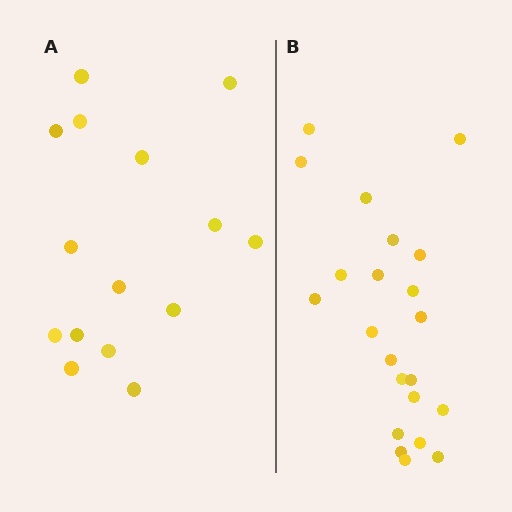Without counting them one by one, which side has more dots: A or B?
Region B (the right region) has more dots.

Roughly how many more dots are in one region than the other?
Region B has roughly 8 or so more dots than region A.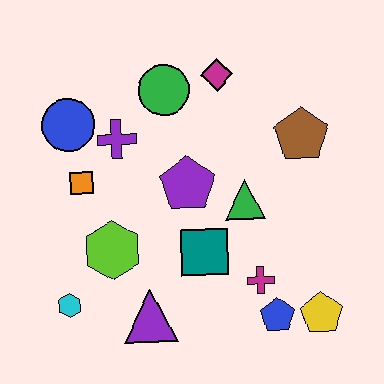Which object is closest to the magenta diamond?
The green circle is closest to the magenta diamond.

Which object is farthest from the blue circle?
The yellow pentagon is farthest from the blue circle.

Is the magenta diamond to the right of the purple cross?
Yes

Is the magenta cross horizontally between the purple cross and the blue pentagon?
Yes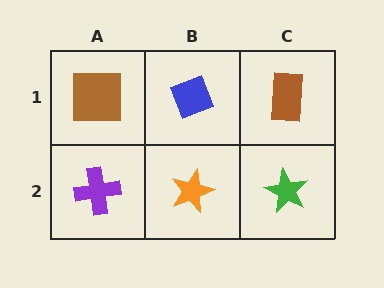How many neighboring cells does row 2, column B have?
3.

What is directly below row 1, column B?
An orange star.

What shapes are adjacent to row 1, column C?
A green star (row 2, column C), a blue diamond (row 1, column B).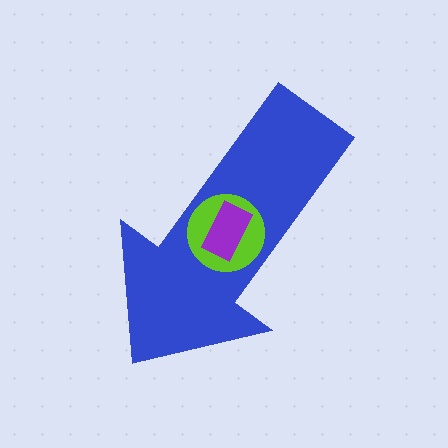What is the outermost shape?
The blue arrow.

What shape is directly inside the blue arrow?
The lime circle.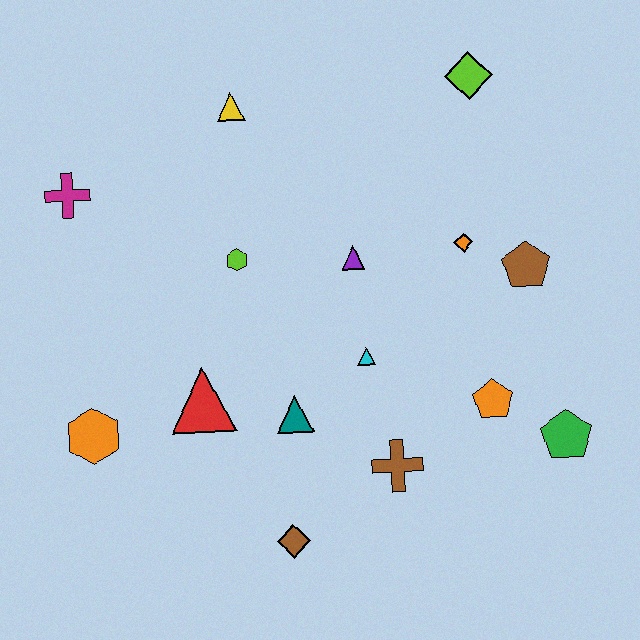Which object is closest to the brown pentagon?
The orange diamond is closest to the brown pentagon.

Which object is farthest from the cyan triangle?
The magenta cross is farthest from the cyan triangle.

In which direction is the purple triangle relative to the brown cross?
The purple triangle is above the brown cross.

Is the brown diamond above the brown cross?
No